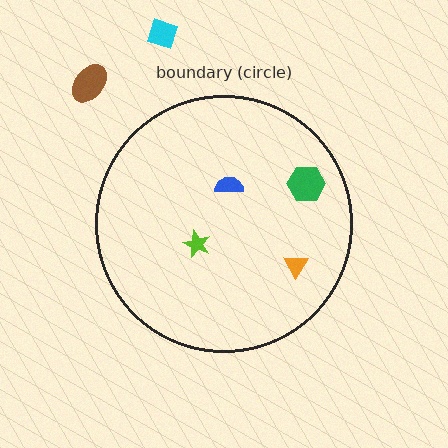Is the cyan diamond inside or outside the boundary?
Outside.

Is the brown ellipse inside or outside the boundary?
Outside.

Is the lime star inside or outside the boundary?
Inside.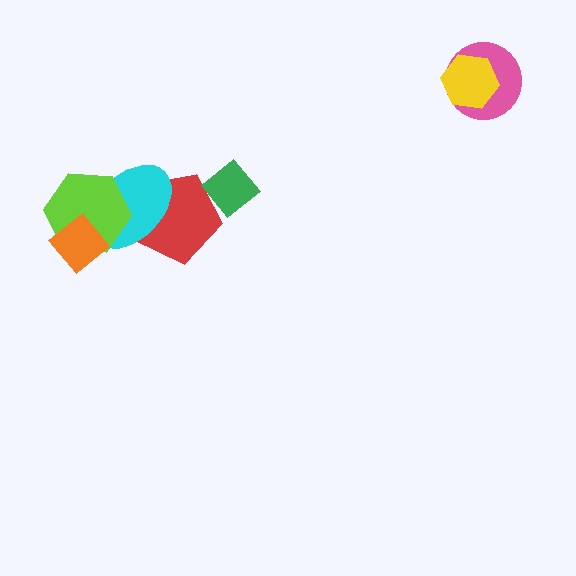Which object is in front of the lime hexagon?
The orange diamond is in front of the lime hexagon.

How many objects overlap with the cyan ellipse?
3 objects overlap with the cyan ellipse.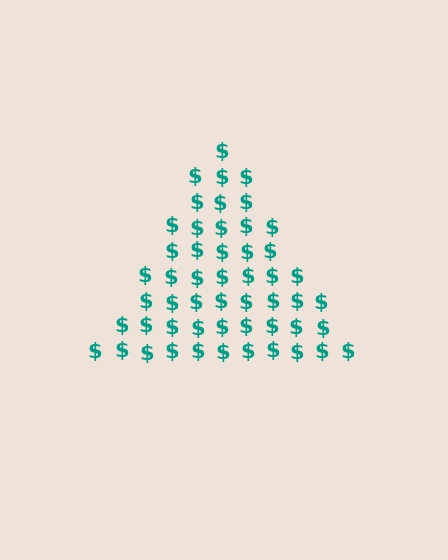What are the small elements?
The small elements are dollar signs.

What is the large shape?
The large shape is a triangle.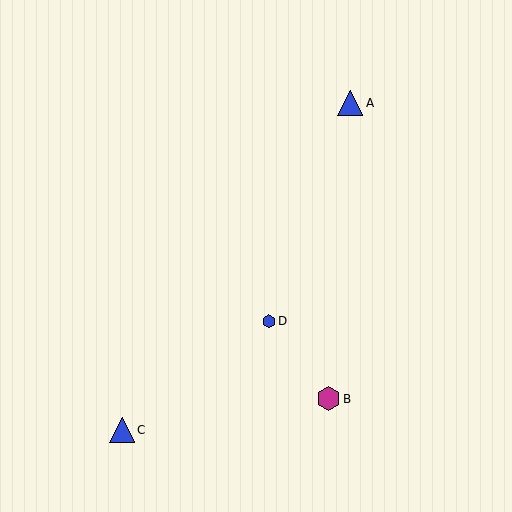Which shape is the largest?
The blue triangle (labeled A) is the largest.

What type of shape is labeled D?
Shape D is a blue hexagon.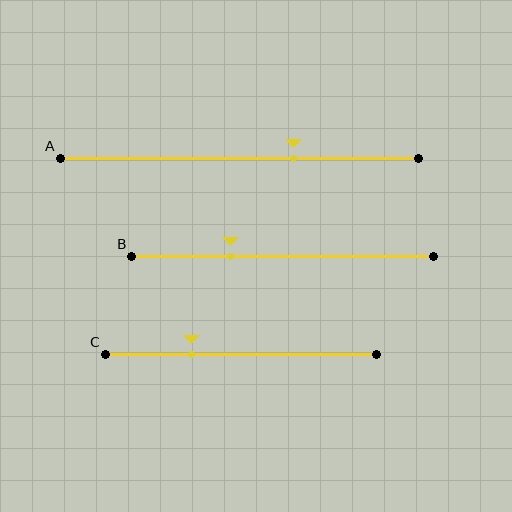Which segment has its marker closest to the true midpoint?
Segment A has its marker closest to the true midpoint.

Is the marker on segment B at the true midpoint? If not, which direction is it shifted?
No, the marker on segment B is shifted to the left by about 17% of the segment length.